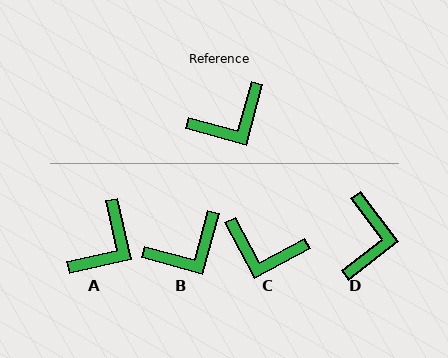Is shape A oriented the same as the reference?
No, it is off by about 28 degrees.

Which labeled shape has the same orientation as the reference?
B.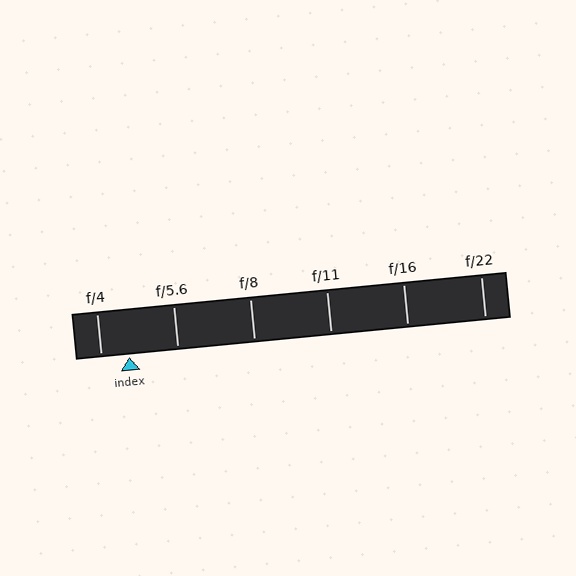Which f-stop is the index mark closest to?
The index mark is closest to f/4.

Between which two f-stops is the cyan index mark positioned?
The index mark is between f/4 and f/5.6.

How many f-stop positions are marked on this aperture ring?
There are 6 f-stop positions marked.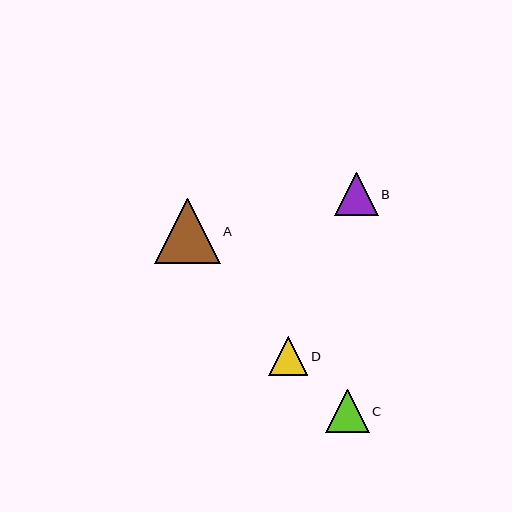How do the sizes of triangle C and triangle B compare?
Triangle C and triangle B are approximately the same size.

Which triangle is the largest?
Triangle A is the largest with a size of approximately 65 pixels.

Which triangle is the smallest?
Triangle D is the smallest with a size of approximately 39 pixels.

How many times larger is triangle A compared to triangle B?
Triangle A is approximately 1.5 times the size of triangle B.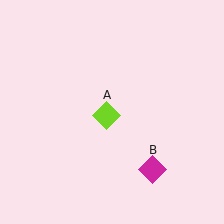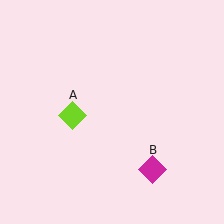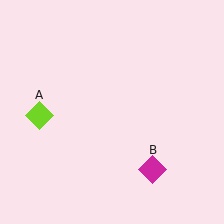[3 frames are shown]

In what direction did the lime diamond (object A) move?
The lime diamond (object A) moved left.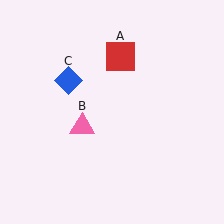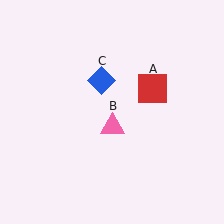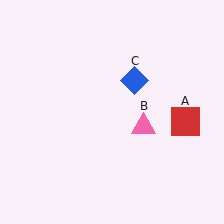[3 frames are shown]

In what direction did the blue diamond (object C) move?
The blue diamond (object C) moved right.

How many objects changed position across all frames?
3 objects changed position: red square (object A), pink triangle (object B), blue diamond (object C).